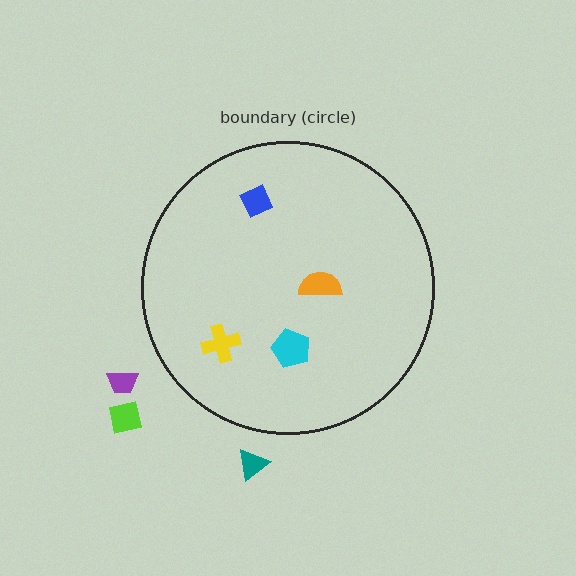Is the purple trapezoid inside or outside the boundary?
Outside.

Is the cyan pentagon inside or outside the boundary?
Inside.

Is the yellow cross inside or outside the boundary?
Inside.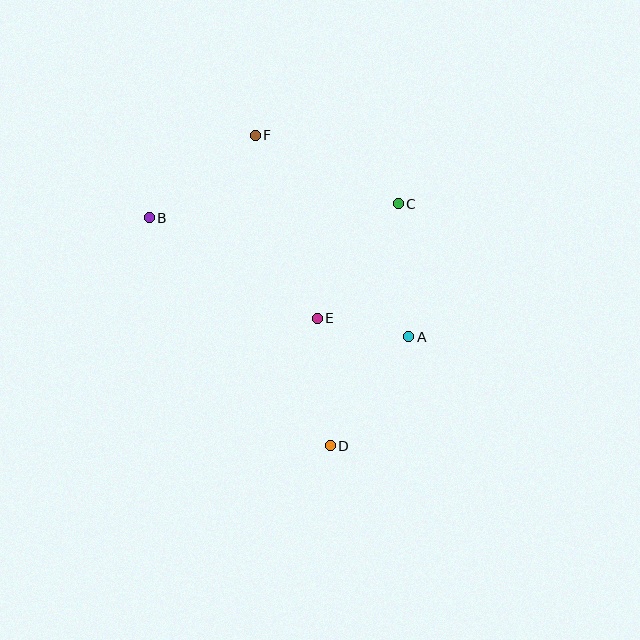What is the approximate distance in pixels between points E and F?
The distance between E and F is approximately 193 pixels.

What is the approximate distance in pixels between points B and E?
The distance between B and E is approximately 196 pixels.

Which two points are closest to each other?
Points A and E are closest to each other.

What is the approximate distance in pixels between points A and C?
The distance between A and C is approximately 133 pixels.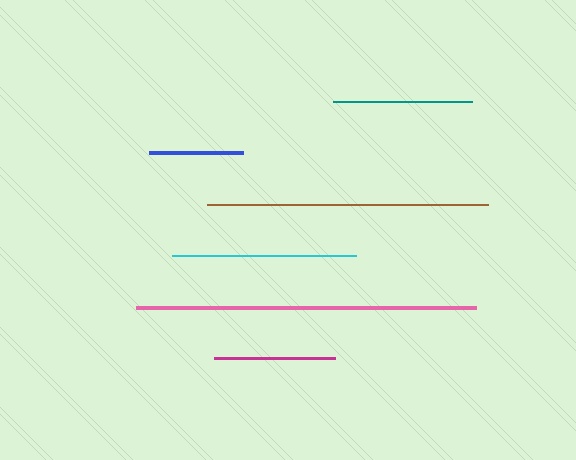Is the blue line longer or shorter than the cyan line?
The cyan line is longer than the blue line.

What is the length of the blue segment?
The blue segment is approximately 94 pixels long.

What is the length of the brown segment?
The brown segment is approximately 281 pixels long.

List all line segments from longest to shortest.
From longest to shortest: pink, brown, cyan, teal, magenta, blue.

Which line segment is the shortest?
The blue line is the shortest at approximately 94 pixels.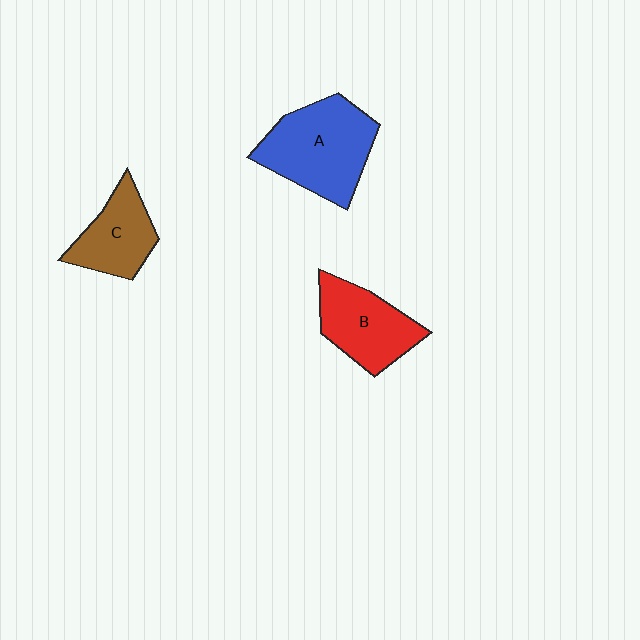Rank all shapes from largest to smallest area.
From largest to smallest: A (blue), B (red), C (brown).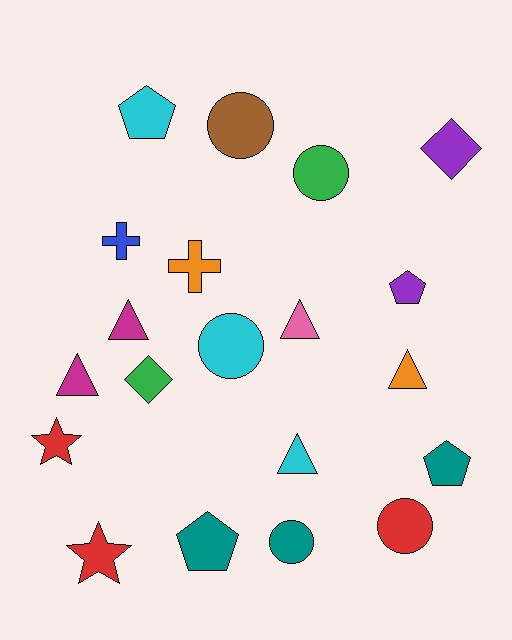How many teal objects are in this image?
There are 3 teal objects.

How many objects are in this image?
There are 20 objects.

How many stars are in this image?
There are 2 stars.